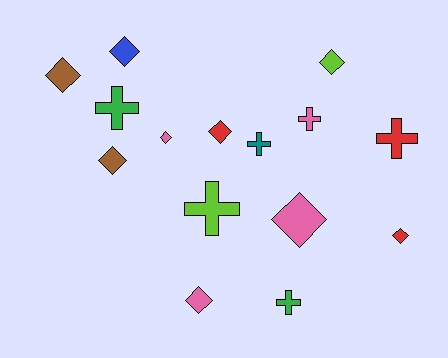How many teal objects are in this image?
There is 1 teal object.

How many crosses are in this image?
There are 6 crosses.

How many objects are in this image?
There are 15 objects.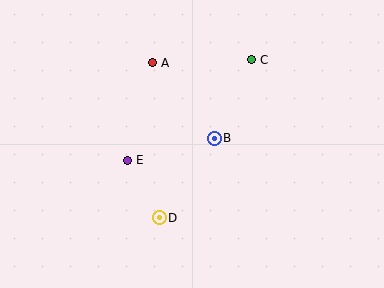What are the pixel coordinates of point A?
Point A is at (152, 63).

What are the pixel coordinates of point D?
Point D is at (159, 218).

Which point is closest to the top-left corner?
Point A is closest to the top-left corner.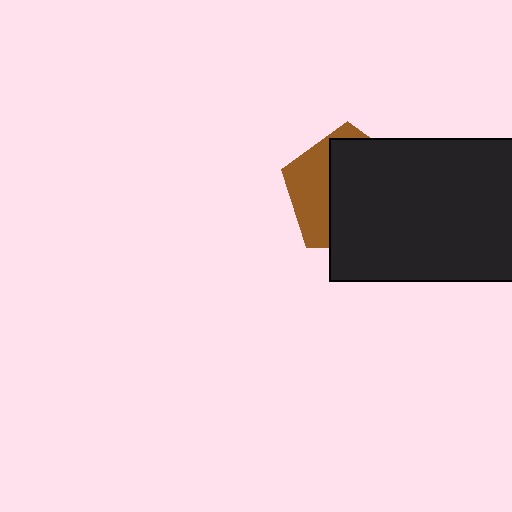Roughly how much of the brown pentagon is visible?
A small part of it is visible (roughly 35%).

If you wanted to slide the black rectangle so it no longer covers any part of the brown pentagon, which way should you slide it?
Slide it right — that is the most direct way to separate the two shapes.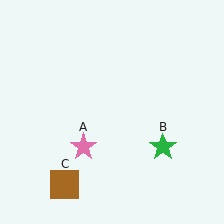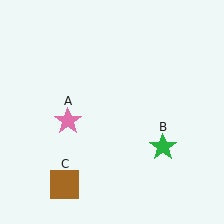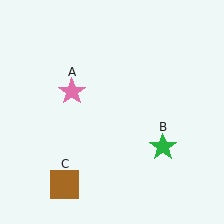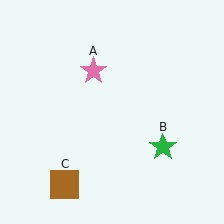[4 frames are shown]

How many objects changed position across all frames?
1 object changed position: pink star (object A).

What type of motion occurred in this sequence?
The pink star (object A) rotated clockwise around the center of the scene.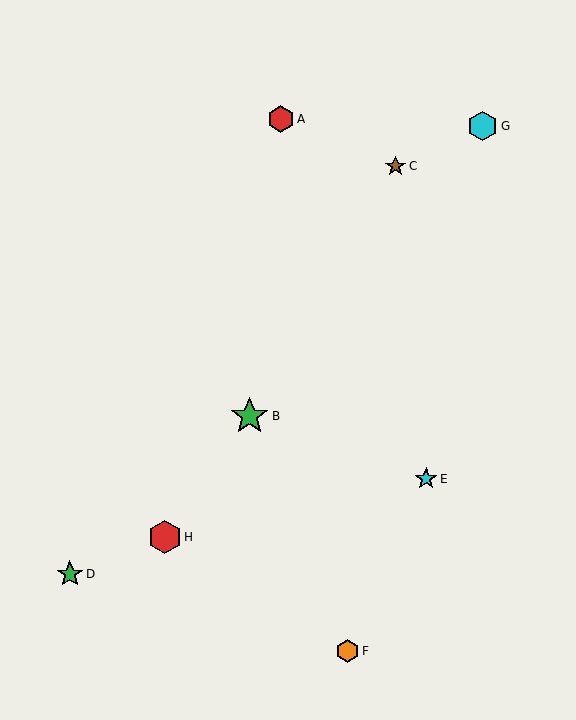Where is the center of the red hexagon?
The center of the red hexagon is at (281, 119).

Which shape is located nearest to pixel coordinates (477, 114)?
The cyan hexagon (labeled G) at (483, 126) is nearest to that location.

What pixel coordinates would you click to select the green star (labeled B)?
Click at (250, 416) to select the green star B.